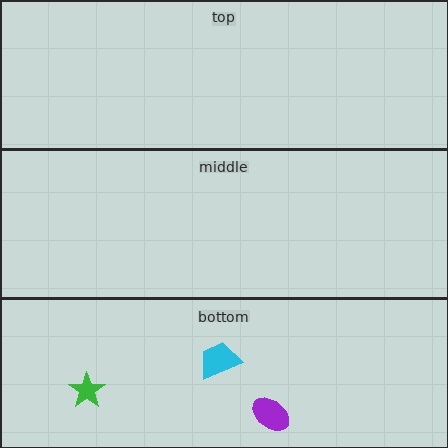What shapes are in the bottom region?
The purple ellipse, the green star, the cyan trapezoid.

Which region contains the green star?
The bottom region.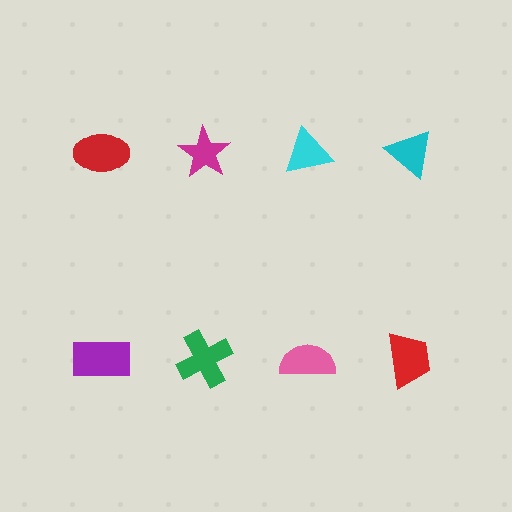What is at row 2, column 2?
A green cross.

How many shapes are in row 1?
4 shapes.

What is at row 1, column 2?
A magenta star.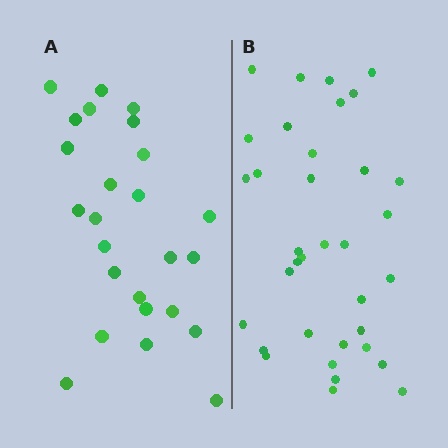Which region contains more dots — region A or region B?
Region B (the right region) has more dots.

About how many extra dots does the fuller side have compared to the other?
Region B has roughly 10 or so more dots than region A.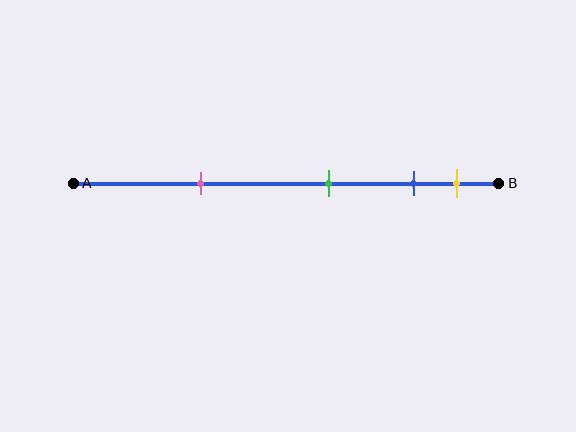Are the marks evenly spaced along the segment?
No, the marks are not evenly spaced.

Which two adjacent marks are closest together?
The blue and yellow marks are the closest adjacent pair.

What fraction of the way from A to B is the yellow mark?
The yellow mark is approximately 90% (0.9) of the way from A to B.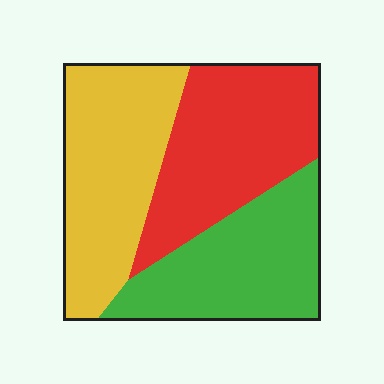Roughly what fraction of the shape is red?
Red covers 35% of the shape.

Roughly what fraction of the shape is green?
Green covers 31% of the shape.